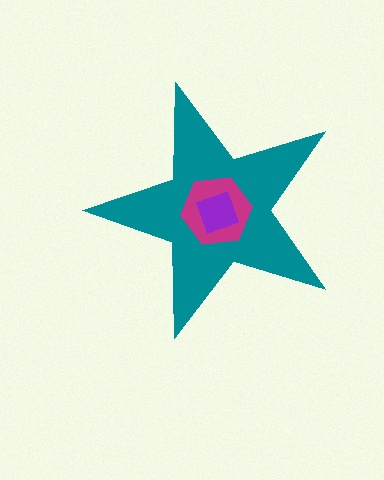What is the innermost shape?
The purple square.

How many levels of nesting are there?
3.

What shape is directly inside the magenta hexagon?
The purple square.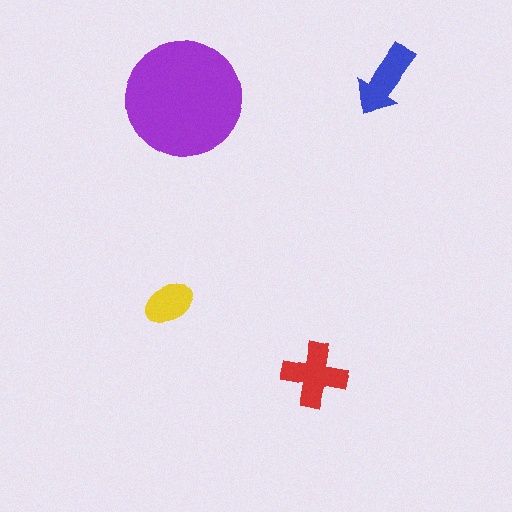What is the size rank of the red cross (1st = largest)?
2nd.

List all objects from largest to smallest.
The purple circle, the red cross, the blue arrow, the yellow ellipse.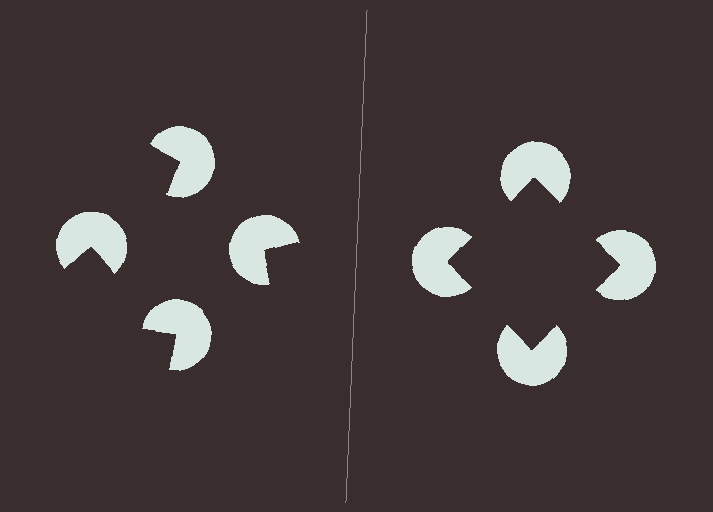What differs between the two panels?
The pac-man discs are positioned identically on both sides; only the wedge orientations differ. On the right they align to a square; on the left they are misaligned.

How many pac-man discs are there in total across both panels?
8 — 4 on each side.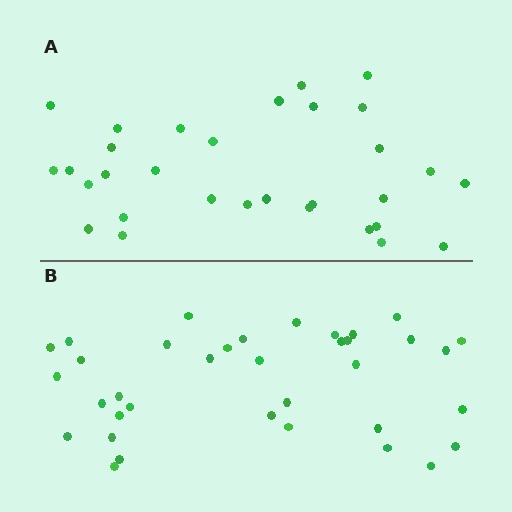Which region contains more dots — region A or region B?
Region B (the bottom region) has more dots.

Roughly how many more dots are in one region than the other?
Region B has about 5 more dots than region A.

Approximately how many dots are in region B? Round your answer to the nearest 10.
About 40 dots. (The exact count is 36, which rounds to 40.)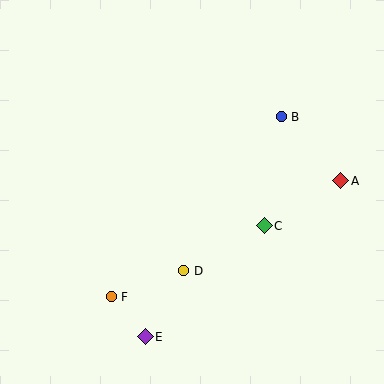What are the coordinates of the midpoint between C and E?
The midpoint between C and E is at (205, 281).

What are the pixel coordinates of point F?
Point F is at (111, 297).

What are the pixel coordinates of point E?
Point E is at (145, 337).